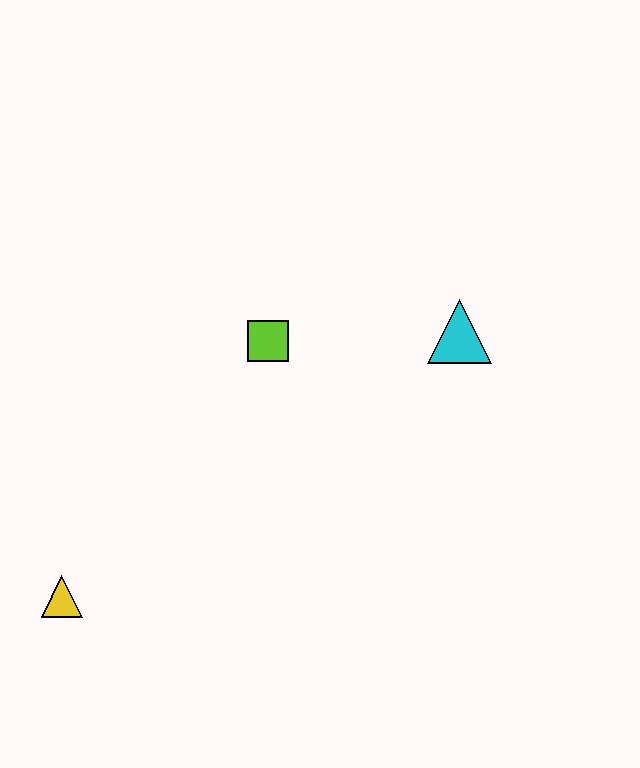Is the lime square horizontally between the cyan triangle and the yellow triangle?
Yes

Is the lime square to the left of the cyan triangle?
Yes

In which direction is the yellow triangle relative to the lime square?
The yellow triangle is below the lime square.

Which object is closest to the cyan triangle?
The lime square is closest to the cyan triangle.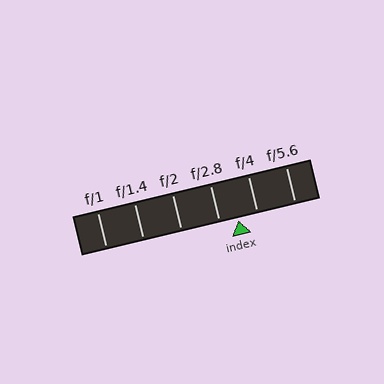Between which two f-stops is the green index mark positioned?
The index mark is between f/2.8 and f/4.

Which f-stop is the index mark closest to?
The index mark is closest to f/2.8.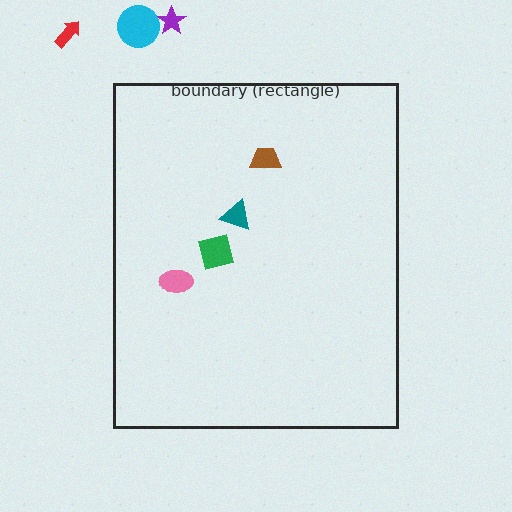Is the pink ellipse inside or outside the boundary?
Inside.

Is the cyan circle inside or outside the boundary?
Outside.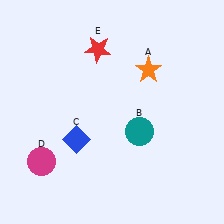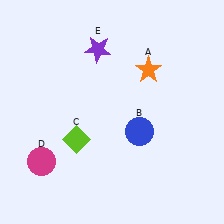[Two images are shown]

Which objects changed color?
B changed from teal to blue. C changed from blue to lime. E changed from red to purple.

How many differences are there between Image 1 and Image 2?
There are 3 differences between the two images.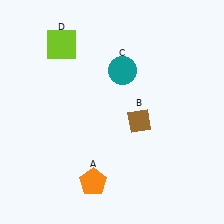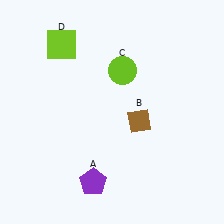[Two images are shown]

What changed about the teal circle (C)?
In Image 1, C is teal. In Image 2, it changed to lime.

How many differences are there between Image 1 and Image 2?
There are 2 differences between the two images.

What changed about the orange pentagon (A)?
In Image 1, A is orange. In Image 2, it changed to purple.